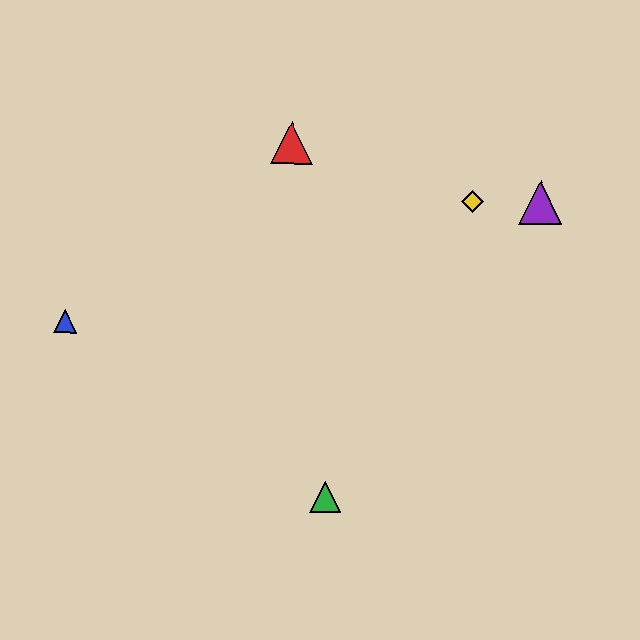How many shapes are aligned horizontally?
2 shapes (the yellow diamond, the purple triangle) are aligned horizontally.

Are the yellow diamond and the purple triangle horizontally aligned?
Yes, both are at y≈201.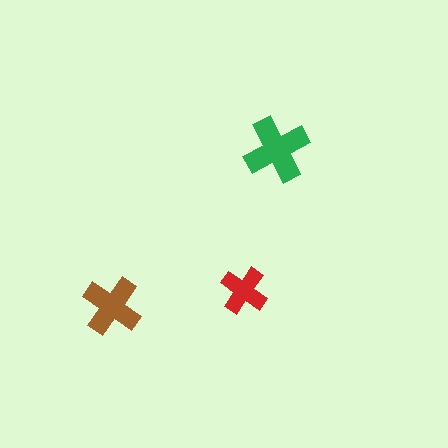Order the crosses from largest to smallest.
the green one, the brown one, the red one.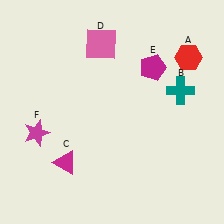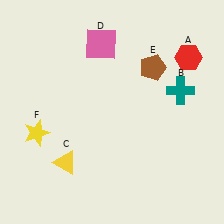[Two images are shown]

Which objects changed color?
C changed from magenta to yellow. E changed from magenta to brown. F changed from magenta to yellow.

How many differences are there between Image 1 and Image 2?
There are 3 differences between the two images.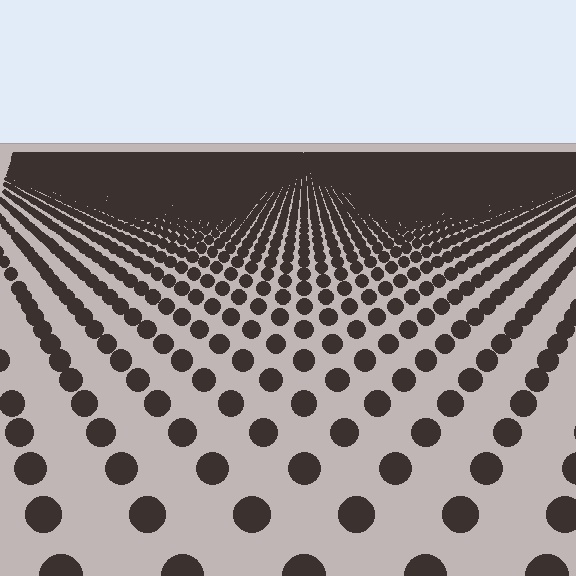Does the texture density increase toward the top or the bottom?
Density increases toward the top.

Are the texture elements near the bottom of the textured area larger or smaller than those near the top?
Larger. Near the bottom, elements are closer to the viewer and appear at a bigger on-screen size.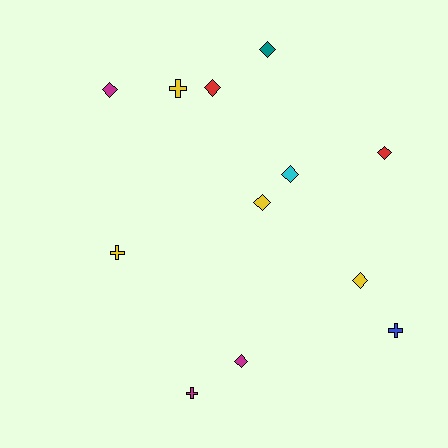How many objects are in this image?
There are 12 objects.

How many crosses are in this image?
There are 4 crosses.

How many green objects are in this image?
There are no green objects.